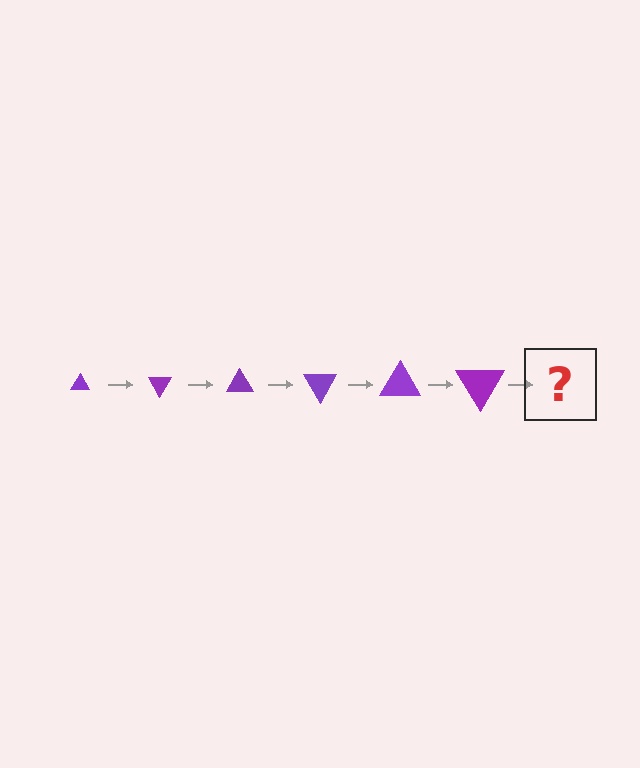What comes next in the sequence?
The next element should be a triangle, larger than the previous one and rotated 360 degrees from the start.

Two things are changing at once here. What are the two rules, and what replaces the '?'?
The two rules are that the triangle grows larger each step and it rotates 60 degrees each step. The '?' should be a triangle, larger than the previous one and rotated 360 degrees from the start.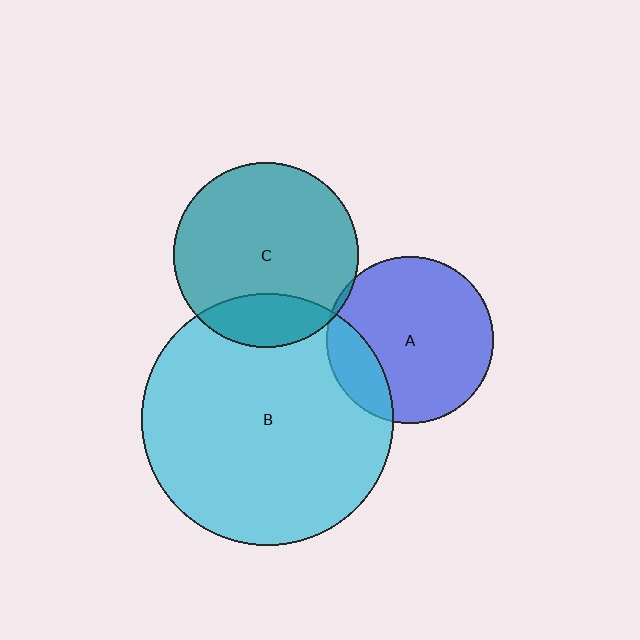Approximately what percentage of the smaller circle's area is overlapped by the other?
Approximately 5%.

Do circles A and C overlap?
Yes.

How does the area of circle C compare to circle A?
Approximately 1.2 times.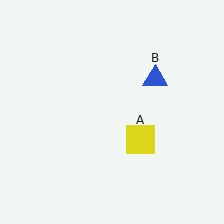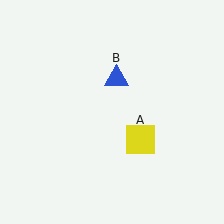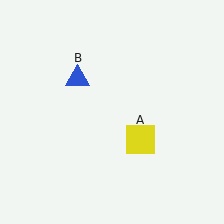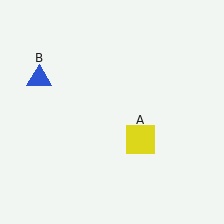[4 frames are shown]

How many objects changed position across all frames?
1 object changed position: blue triangle (object B).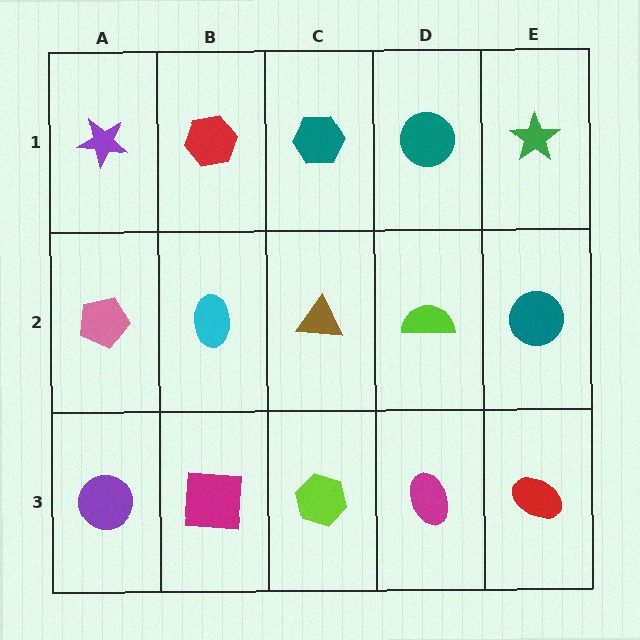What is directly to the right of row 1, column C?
A teal circle.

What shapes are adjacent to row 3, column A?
A pink pentagon (row 2, column A), a magenta square (row 3, column B).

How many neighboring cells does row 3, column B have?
3.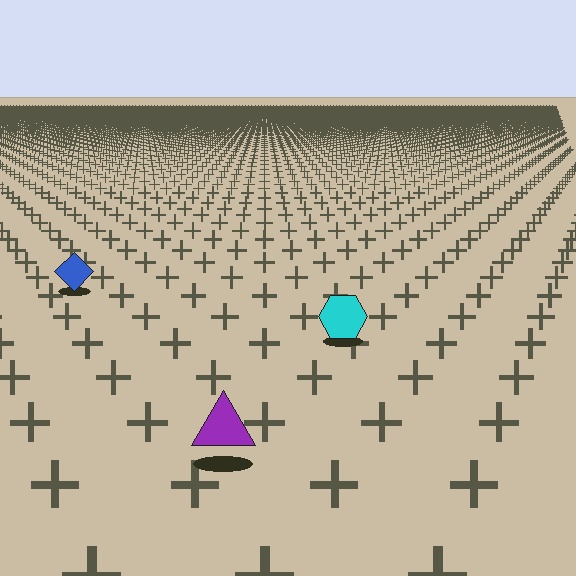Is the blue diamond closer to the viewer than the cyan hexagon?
No. The cyan hexagon is closer — you can tell from the texture gradient: the ground texture is coarser near it.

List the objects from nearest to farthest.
From nearest to farthest: the purple triangle, the cyan hexagon, the blue diamond.